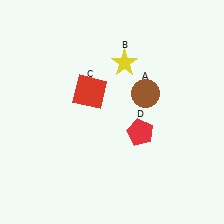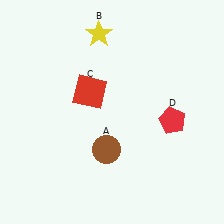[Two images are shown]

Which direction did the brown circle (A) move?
The brown circle (A) moved down.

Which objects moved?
The objects that moved are: the brown circle (A), the yellow star (B), the red pentagon (D).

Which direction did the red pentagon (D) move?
The red pentagon (D) moved right.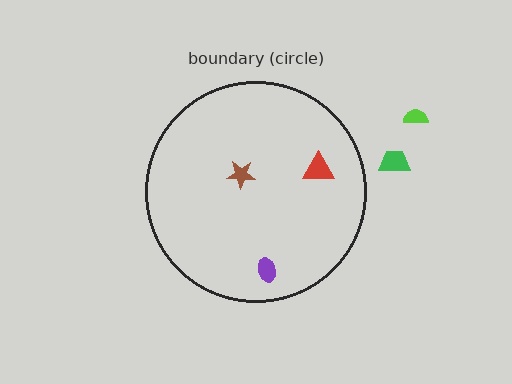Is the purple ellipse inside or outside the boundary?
Inside.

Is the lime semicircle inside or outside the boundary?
Outside.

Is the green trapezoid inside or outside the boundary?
Outside.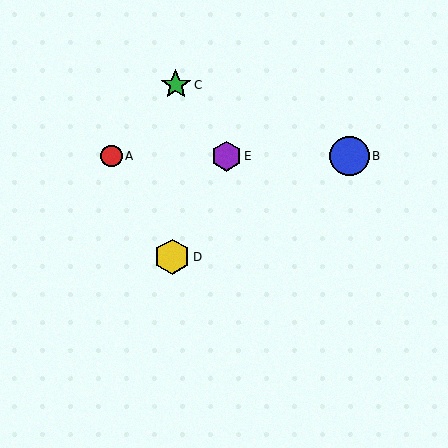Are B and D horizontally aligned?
No, B is at y≈156 and D is at y≈257.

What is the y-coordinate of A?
Object A is at y≈156.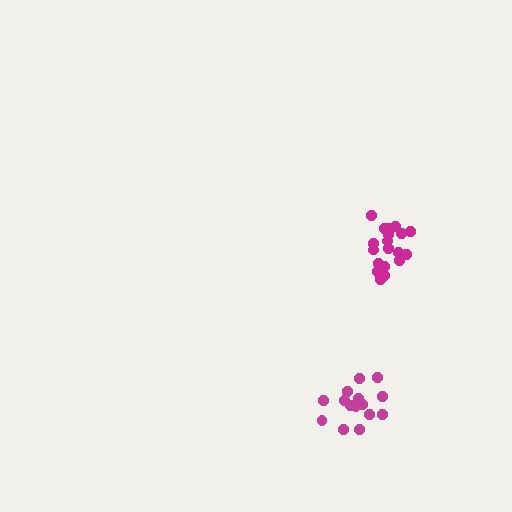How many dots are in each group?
Group 1: 15 dots, Group 2: 19 dots (34 total).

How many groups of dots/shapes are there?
There are 2 groups.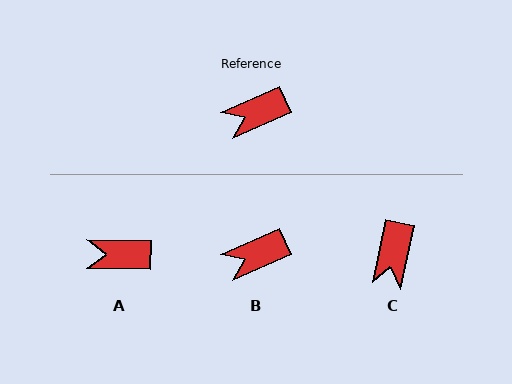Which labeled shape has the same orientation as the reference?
B.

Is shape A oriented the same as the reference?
No, it is off by about 25 degrees.